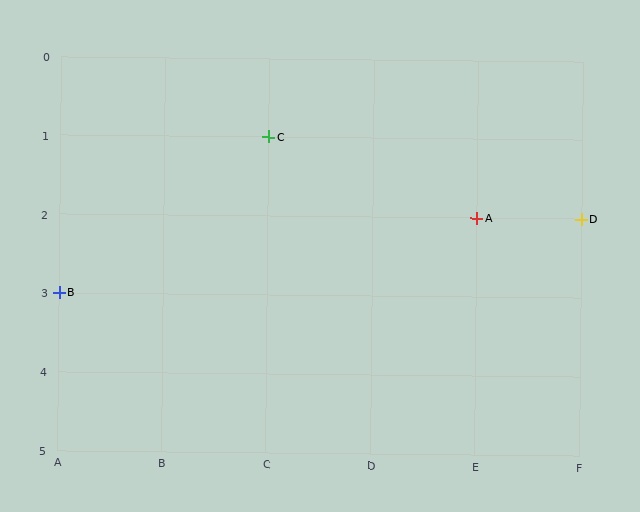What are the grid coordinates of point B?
Point B is at grid coordinates (A, 3).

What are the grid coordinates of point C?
Point C is at grid coordinates (C, 1).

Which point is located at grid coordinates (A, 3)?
Point B is at (A, 3).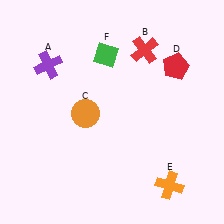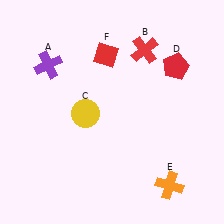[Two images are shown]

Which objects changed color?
C changed from orange to yellow. F changed from green to red.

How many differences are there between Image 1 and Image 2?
There are 2 differences between the two images.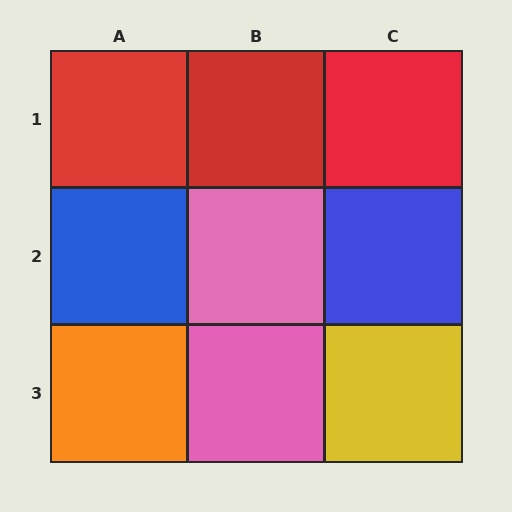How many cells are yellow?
1 cell is yellow.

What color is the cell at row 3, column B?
Pink.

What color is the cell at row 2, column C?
Blue.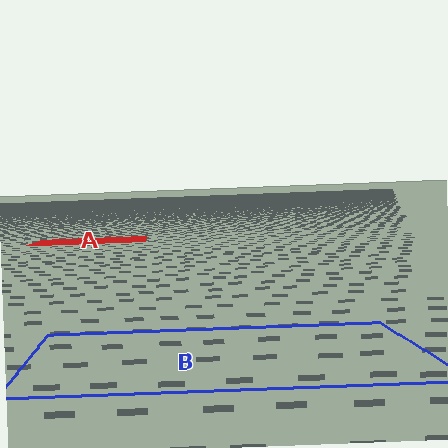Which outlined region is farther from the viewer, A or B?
Region A is farther from the viewer — the texture elements inside it appear smaller and more densely packed.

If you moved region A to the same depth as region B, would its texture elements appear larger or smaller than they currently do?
They would appear larger. At a closer depth, the same texture elements are projected at a bigger on-screen size.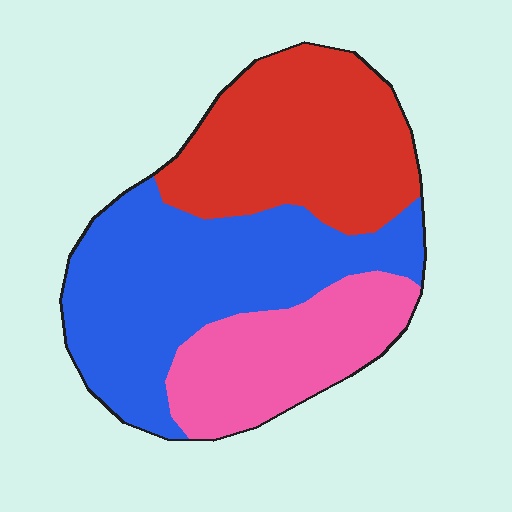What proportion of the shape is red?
Red takes up between a third and a half of the shape.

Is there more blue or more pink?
Blue.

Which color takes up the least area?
Pink, at roughly 25%.